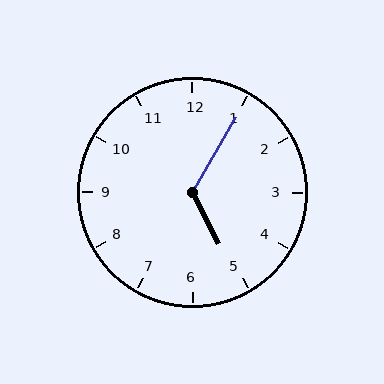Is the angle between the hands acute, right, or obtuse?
It is obtuse.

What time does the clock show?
5:05.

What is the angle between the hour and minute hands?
Approximately 122 degrees.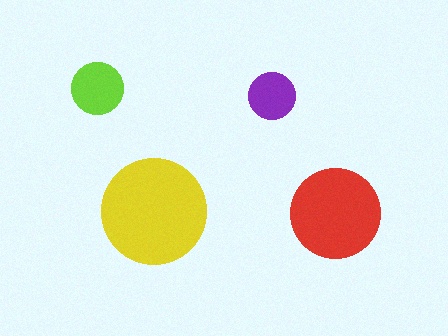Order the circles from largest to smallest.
the yellow one, the red one, the lime one, the purple one.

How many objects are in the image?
There are 4 objects in the image.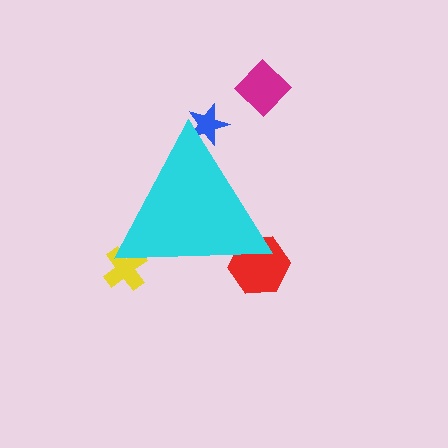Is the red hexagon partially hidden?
Yes, the red hexagon is partially hidden behind the cyan triangle.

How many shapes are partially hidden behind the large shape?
3 shapes are partially hidden.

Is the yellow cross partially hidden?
Yes, the yellow cross is partially hidden behind the cyan triangle.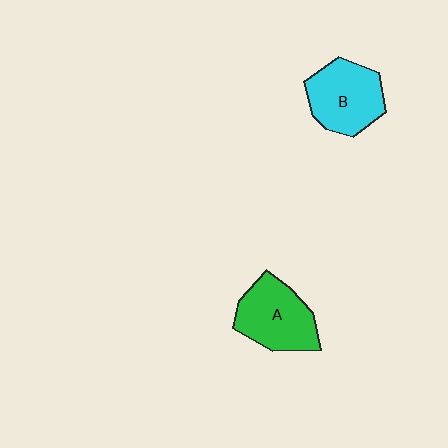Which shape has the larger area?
Shape A (green).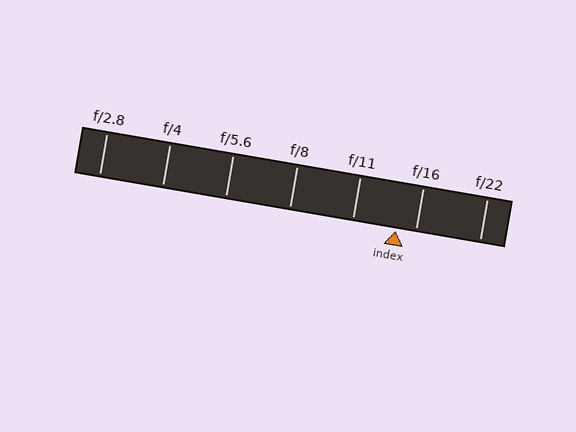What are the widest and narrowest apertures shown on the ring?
The widest aperture shown is f/2.8 and the narrowest is f/22.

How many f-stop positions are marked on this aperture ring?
There are 7 f-stop positions marked.